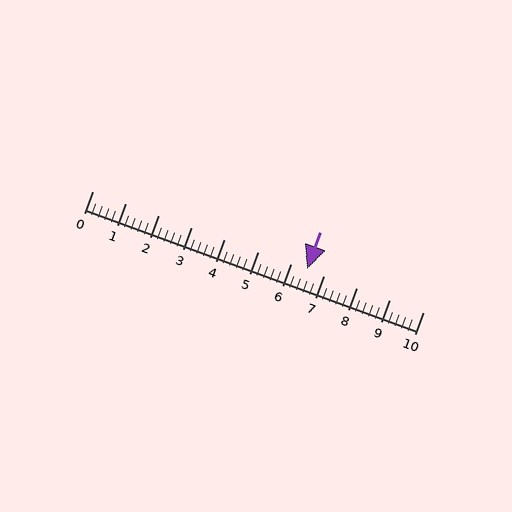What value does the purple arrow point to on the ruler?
The purple arrow points to approximately 6.5.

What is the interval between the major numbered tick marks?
The major tick marks are spaced 1 units apart.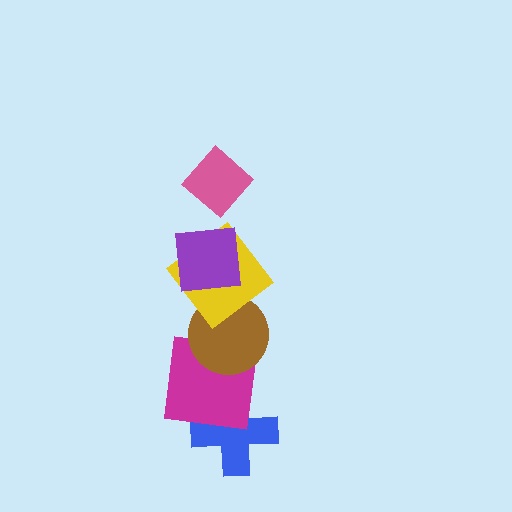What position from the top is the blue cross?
The blue cross is 6th from the top.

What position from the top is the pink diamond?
The pink diamond is 1st from the top.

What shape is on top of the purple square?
The pink diamond is on top of the purple square.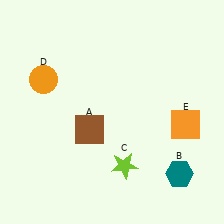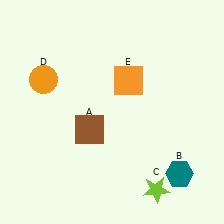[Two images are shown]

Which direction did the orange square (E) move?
The orange square (E) moved left.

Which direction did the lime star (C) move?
The lime star (C) moved right.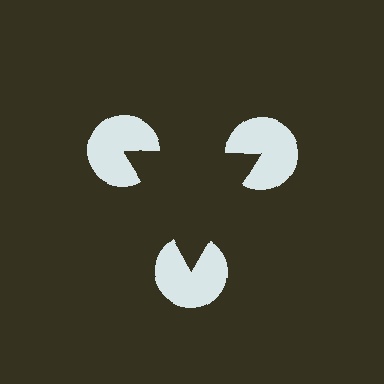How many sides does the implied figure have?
3 sides.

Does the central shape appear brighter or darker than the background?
It typically appears slightly darker than the background, even though no actual brightness change is drawn.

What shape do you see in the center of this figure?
An illusory triangle — its edges are inferred from the aligned wedge cuts in the pac-man discs, not physically drawn.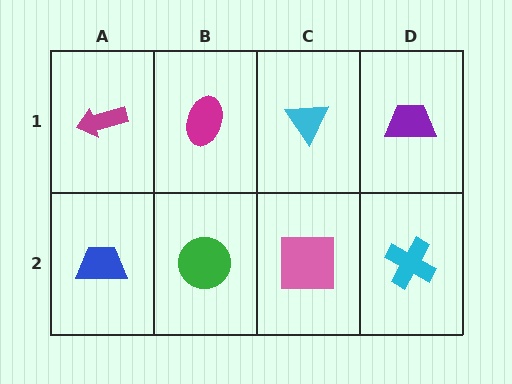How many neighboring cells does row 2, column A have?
2.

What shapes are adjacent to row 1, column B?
A green circle (row 2, column B), a magenta arrow (row 1, column A), a cyan triangle (row 1, column C).